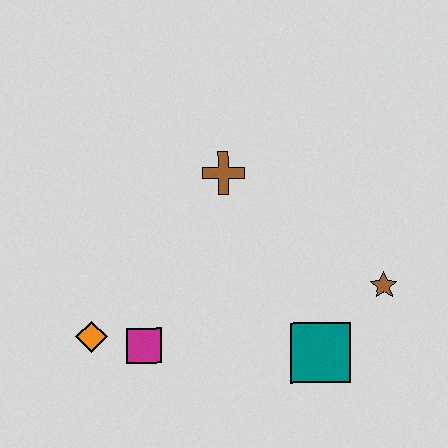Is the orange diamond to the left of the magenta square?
Yes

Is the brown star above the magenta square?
Yes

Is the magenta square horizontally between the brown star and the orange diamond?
Yes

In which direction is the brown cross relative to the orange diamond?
The brown cross is above the orange diamond.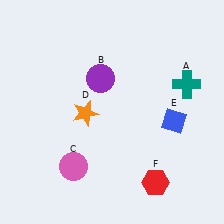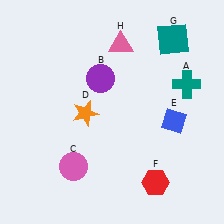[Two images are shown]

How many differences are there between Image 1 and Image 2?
There are 2 differences between the two images.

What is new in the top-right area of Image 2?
A teal square (G) was added in the top-right area of Image 2.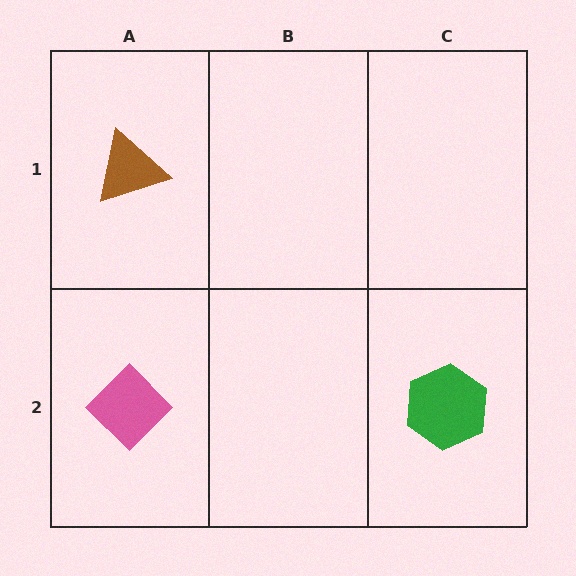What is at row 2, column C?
A green hexagon.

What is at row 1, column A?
A brown triangle.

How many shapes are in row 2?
2 shapes.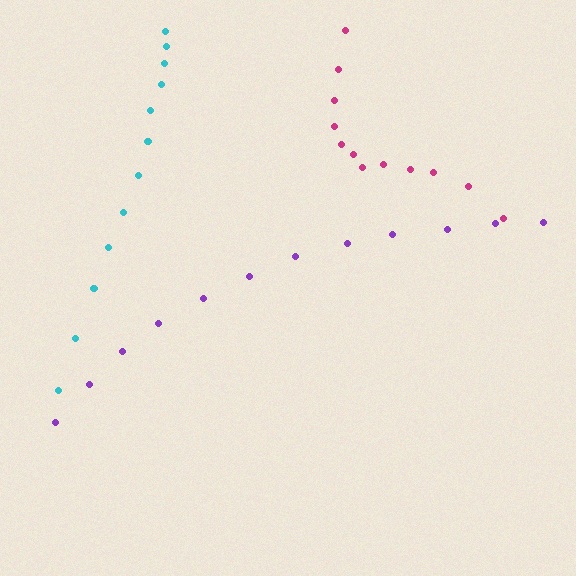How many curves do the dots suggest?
There are 3 distinct paths.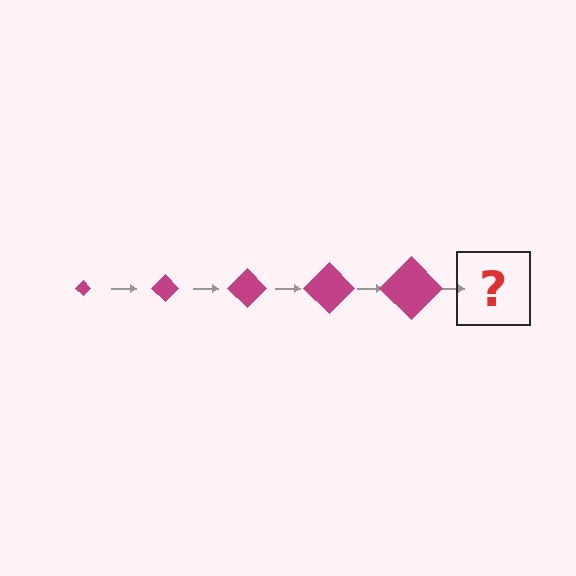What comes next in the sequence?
The next element should be a magenta diamond, larger than the previous one.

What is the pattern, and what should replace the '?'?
The pattern is that the diamond gets progressively larger each step. The '?' should be a magenta diamond, larger than the previous one.